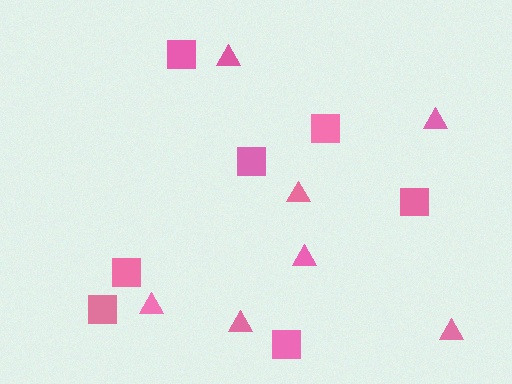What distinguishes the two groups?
There are 2 groups: one group of triangles (7) and one group of squares (7).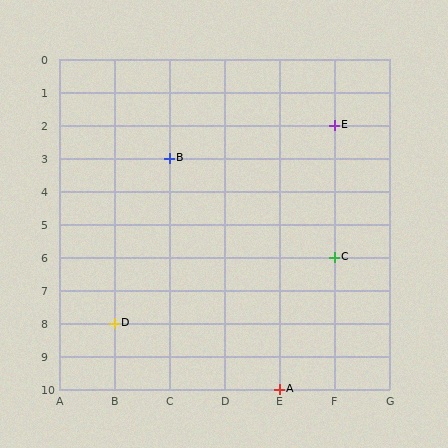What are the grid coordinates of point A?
Point A is at grid coordinates (E, 10).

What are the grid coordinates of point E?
Point E is at grid coordinates (F, 2).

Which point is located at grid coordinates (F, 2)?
Point E is at (F, 2).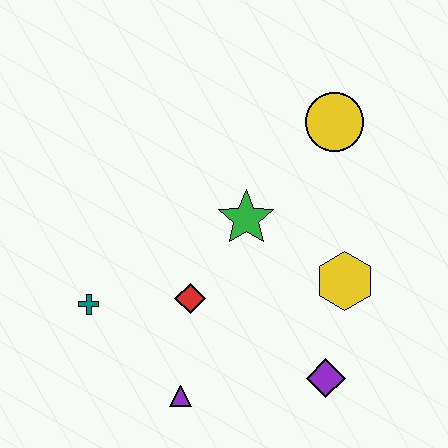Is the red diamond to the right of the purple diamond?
No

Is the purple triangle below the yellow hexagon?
Yes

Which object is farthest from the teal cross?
The yellow circle is farthest from the teal cross.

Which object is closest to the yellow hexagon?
The purple diamond is closest to the yellow hexagon.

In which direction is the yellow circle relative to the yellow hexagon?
The yellow circle is above the yellow hexagon.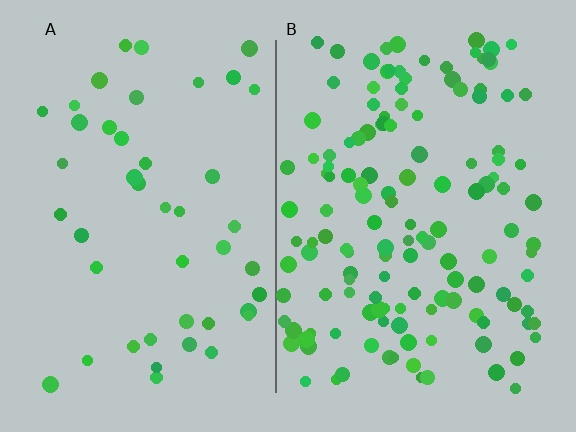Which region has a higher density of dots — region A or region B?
B (the right).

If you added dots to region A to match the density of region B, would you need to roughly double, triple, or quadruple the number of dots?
Approximately triple.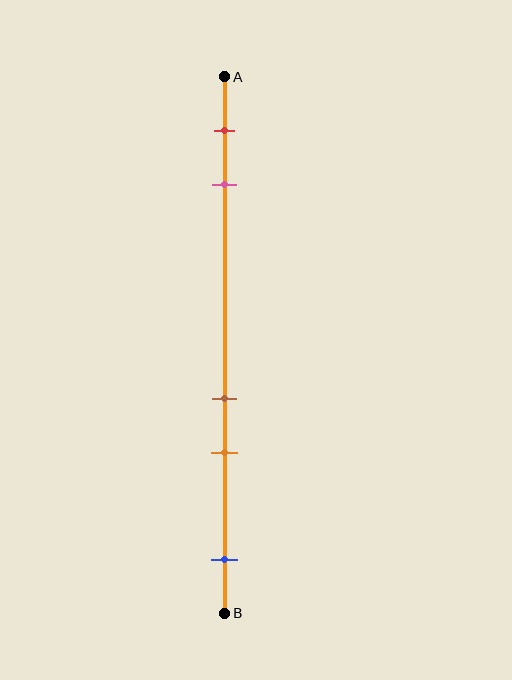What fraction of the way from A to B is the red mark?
The red mark is approximately 10% (0.1) of the way from A to B.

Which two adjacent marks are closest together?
The brown and orange marks are the closest adjacent pair.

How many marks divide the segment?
There are 5 marks dividing the segment.